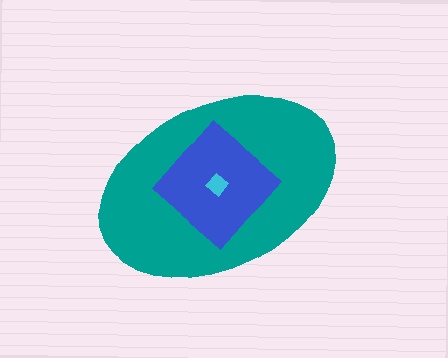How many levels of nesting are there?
3.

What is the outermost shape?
The teal ellipse.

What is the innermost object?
The cyan diamond.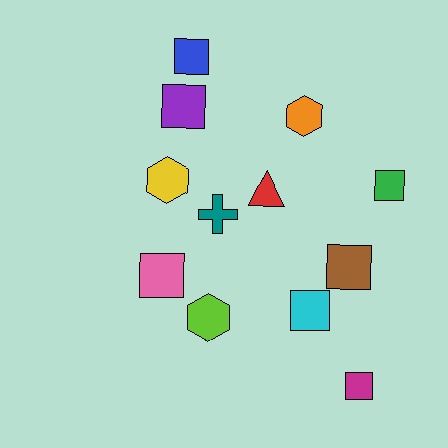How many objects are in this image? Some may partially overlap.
There are 12 objects.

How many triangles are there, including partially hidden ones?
There is 1 triangle.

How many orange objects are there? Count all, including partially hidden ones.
There is 1 orange object.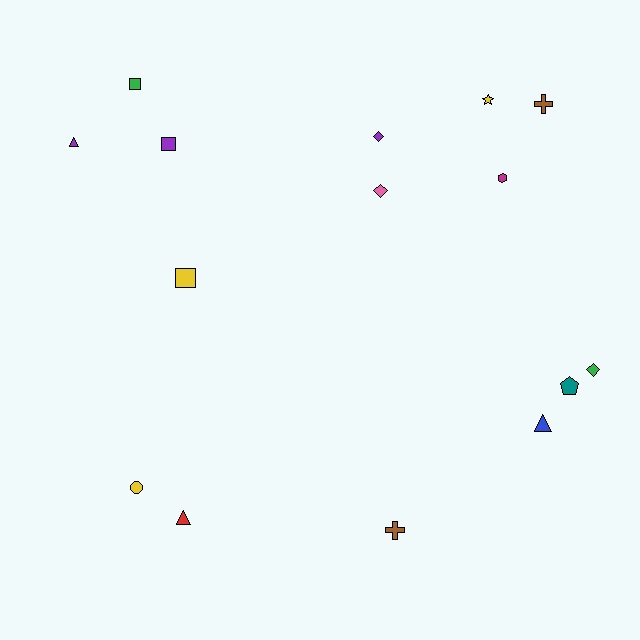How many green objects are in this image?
There are 2 green objects.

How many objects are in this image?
There are 15 objects.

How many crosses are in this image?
There are 2 crosses.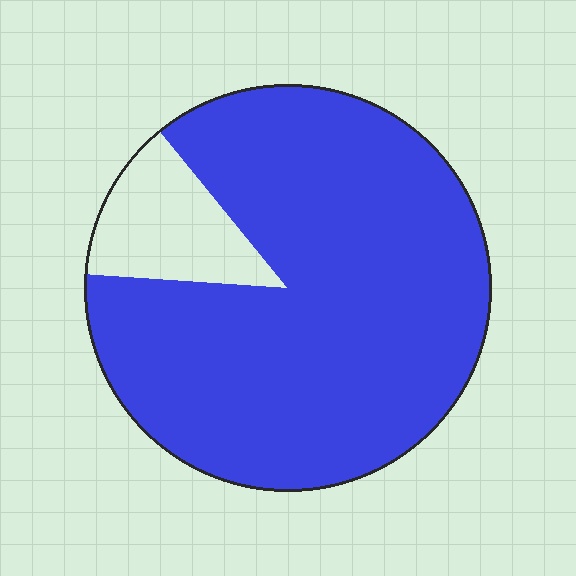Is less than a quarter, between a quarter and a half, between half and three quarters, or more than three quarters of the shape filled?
More than three quarters.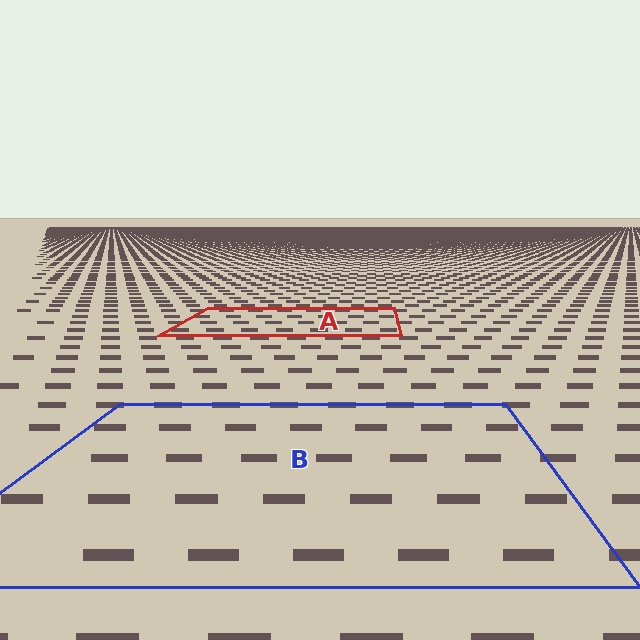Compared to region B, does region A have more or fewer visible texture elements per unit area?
Region A has more texture elements per unit area — they are packed more densely because it is farther away.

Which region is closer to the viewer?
Region B is closer. The texture elements there are larger and more spread out.